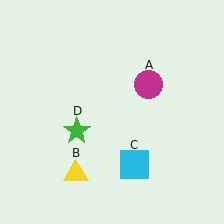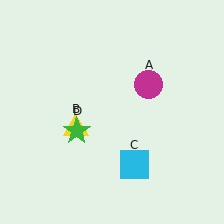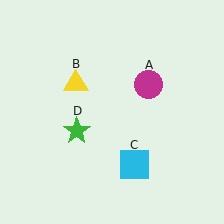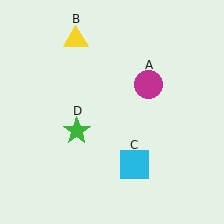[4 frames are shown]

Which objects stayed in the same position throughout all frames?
Magenta circle (object A) and cyan square (object C) and green star (object D) remained stationary.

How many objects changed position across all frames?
1 object changed position: yellow triangle (object B).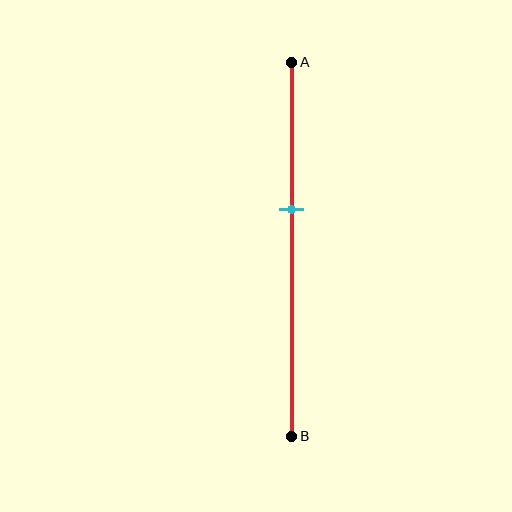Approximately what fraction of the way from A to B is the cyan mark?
The cyan mark is approximately 40% of the way from A to B.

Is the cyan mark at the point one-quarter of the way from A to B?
No, the mark is at about 40% from A, not at the 25% one-quarter point.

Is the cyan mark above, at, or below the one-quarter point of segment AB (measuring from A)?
The cyan mark is below the one-quarter point of segment AB.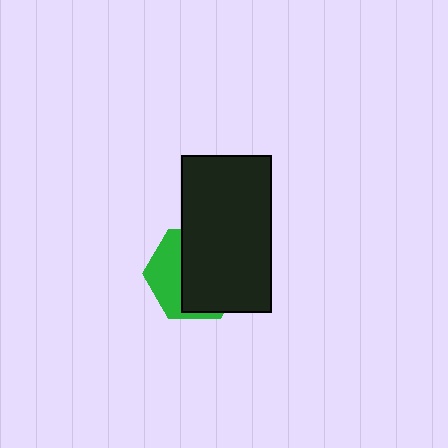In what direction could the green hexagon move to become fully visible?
The green hexagon could move left. That would shift it out from behind the black rectangle entirely.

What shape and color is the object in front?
The object in front is a black rectangle.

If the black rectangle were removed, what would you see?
You would see the complete green hexagon.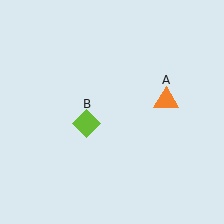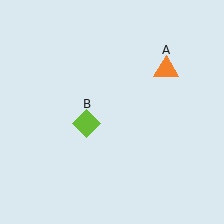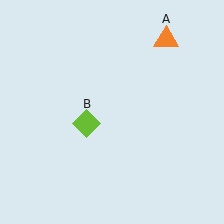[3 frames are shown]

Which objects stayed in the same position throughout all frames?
Lime diamond (object B) remained stationary.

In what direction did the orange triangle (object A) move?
The orange triangle (object A) moved up.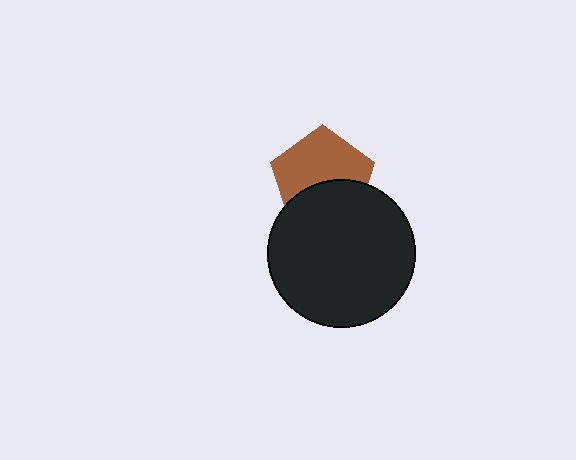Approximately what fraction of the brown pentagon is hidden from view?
Roughly 40% of the brown pentagon is hidden behind the black circle.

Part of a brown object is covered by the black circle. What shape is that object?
It is a pentagon.